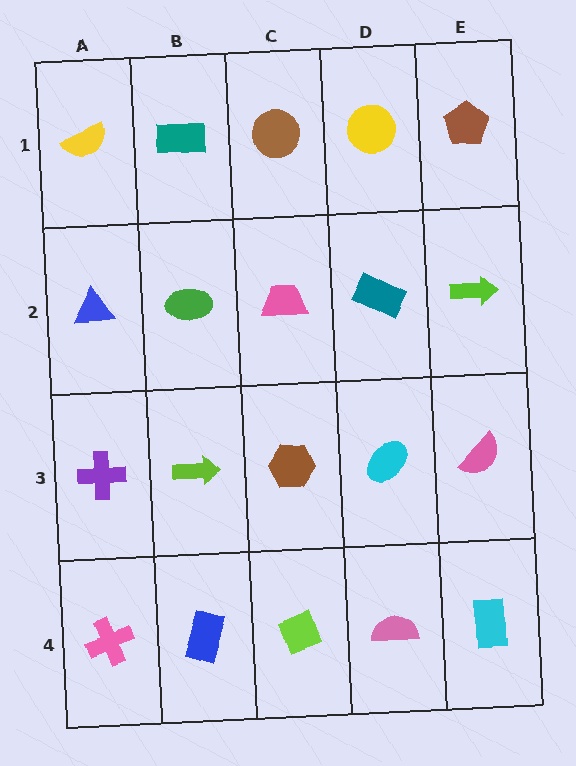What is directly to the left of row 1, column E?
A yellow circle.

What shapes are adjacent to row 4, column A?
A purple cross (row 3, column A), a blue rectangle (row 4, column B).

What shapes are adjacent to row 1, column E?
A lime arrow (row 2, column E), a yellow circle (row 1, column D).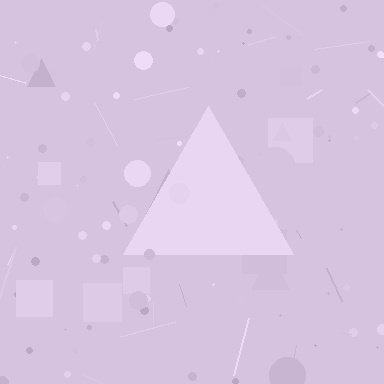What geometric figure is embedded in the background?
A triangle is embedded in the background.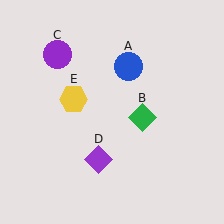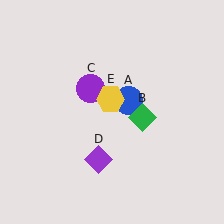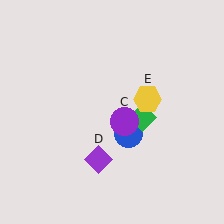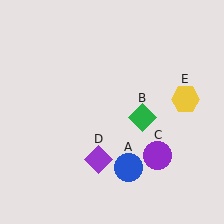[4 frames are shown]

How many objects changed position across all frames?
3 objects changed position: blue circle (object A), purple circle (object C), yellow hexagon (object E).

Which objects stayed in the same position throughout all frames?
Green diamond (object B) and purple diamond (object D) remained stationary.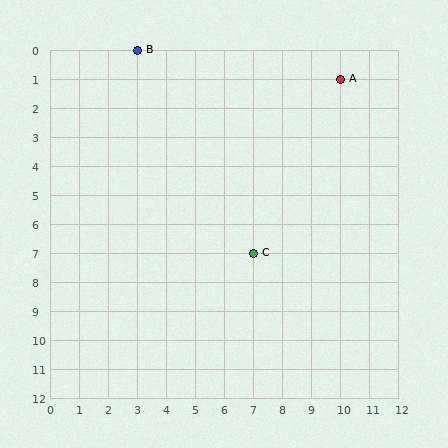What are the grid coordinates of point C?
Point C is at grid coordinates (7, 7).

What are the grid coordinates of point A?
Point A is at grid coordinates (10, 1).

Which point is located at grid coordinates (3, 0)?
Point B is at (3, 0).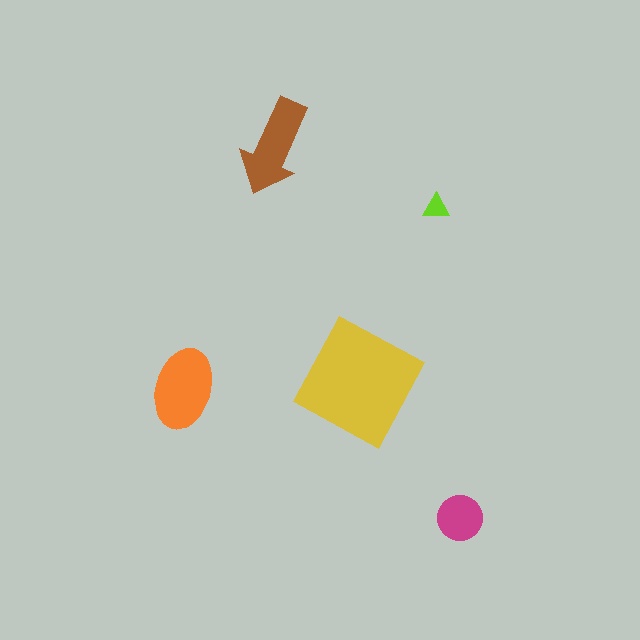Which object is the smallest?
The lime triangle.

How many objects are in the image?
There are 5 objects in the image.